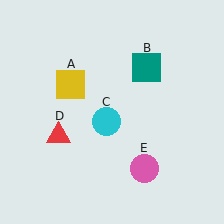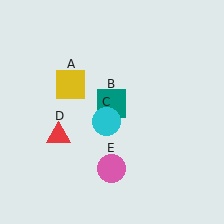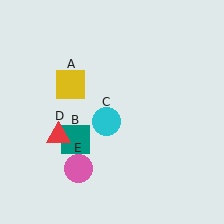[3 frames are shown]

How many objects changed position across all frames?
2 objects changed position: teal square (object B), pink circle (object E).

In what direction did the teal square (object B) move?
The teal square (object B) moved down and to the left.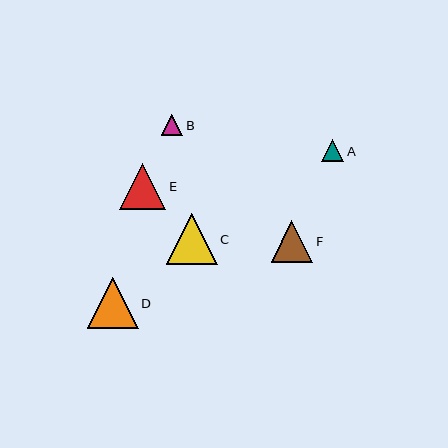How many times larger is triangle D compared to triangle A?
Triangle D is approximately 2.3 times the size of triangle A.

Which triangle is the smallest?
Triangle B is the smallest with a size of approximately 22 pixels.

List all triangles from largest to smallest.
From largest to smallest: D, C, E, F, A, B.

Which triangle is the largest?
Triangle D is the largest with a size of approximately 51 pixels.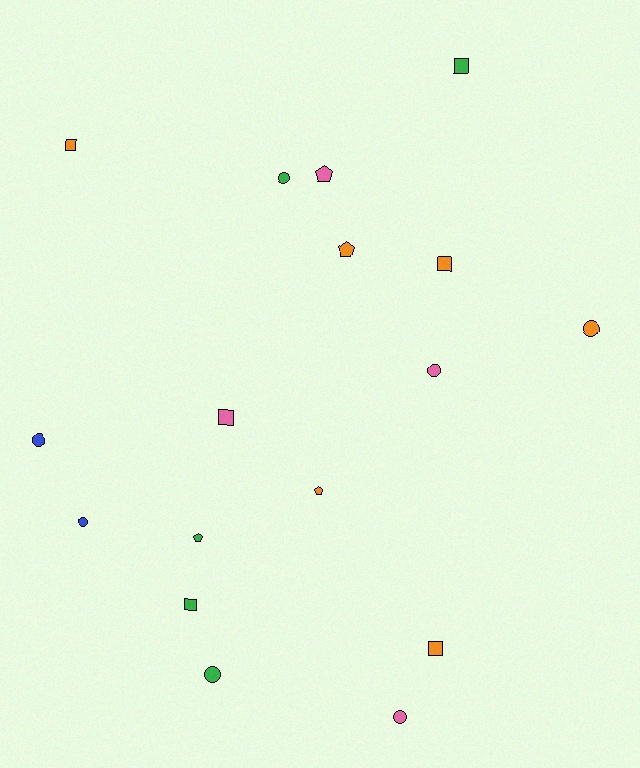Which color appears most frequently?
Orange, with 6 objects.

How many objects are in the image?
There are 17 objects.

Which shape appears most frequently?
Circle, with 7 objects.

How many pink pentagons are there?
There is 1 pink pentagon.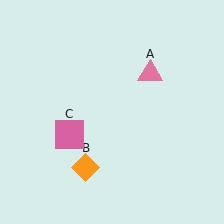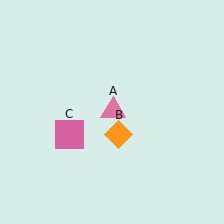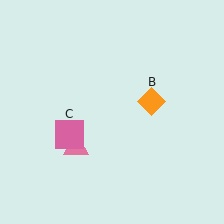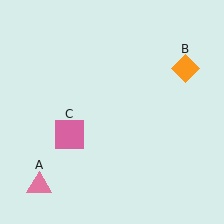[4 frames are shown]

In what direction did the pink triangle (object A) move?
The pink triangle (object A) moved down and to the left.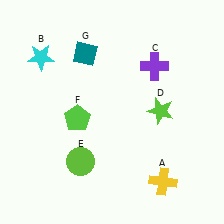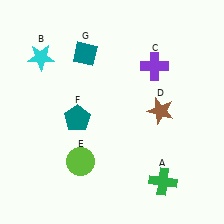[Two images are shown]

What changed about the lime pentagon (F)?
In Image 1, F is lime. In Image 2, it changed to teal.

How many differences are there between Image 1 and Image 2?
There are 3 differences between the two images.